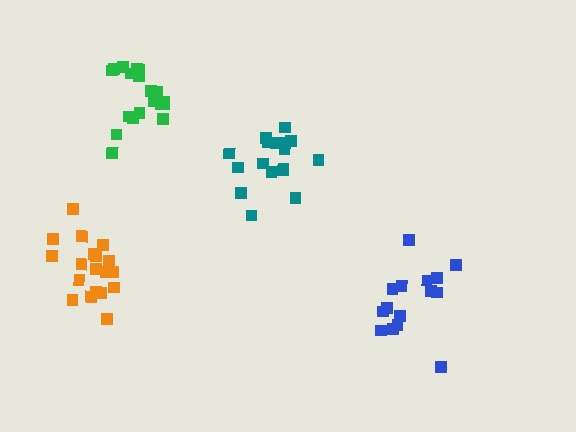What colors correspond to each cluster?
The clusters are colored: teal, blue, green, orange.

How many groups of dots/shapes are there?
There are 4 groups.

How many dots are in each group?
Group 1: 17 dots, Group 2: 15 dots, Group 3: 20 dots, Group 4: 19 dots (71 total).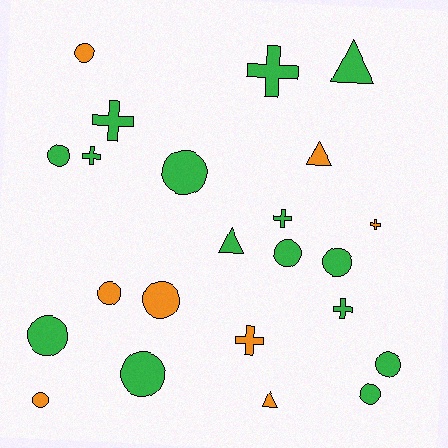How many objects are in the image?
There are 23 objects.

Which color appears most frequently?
Green, with 15 objects.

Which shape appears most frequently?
Circle, with 12 objects.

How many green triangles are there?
There are 2 green triangles.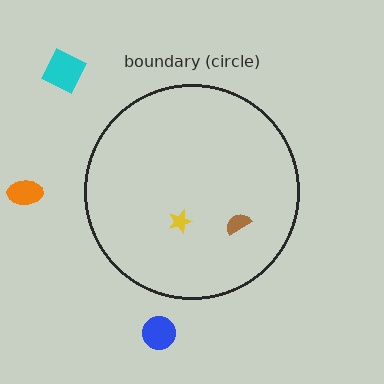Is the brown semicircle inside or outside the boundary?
Inside.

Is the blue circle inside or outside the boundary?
Outside.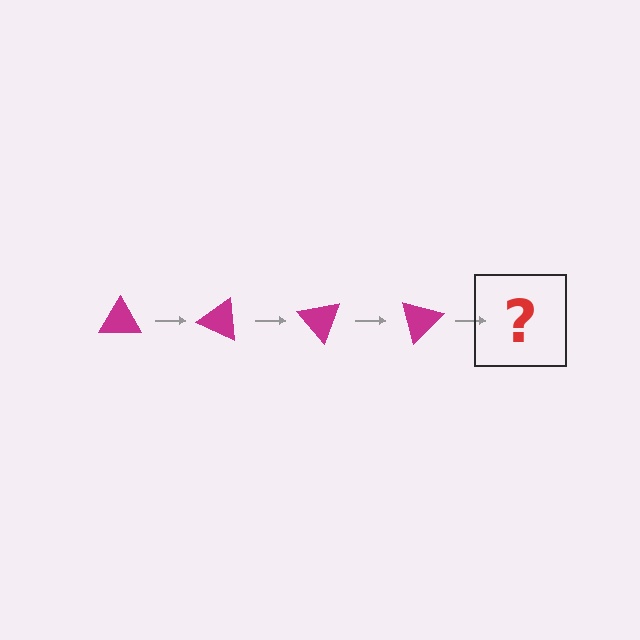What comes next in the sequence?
The next element should be a magenta triangle rotated 100 degrees.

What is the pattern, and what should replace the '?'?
The pattern is that the triangle rotates 25 degrees each step. The '?' should be a magenta triangle rotated 100 degrees.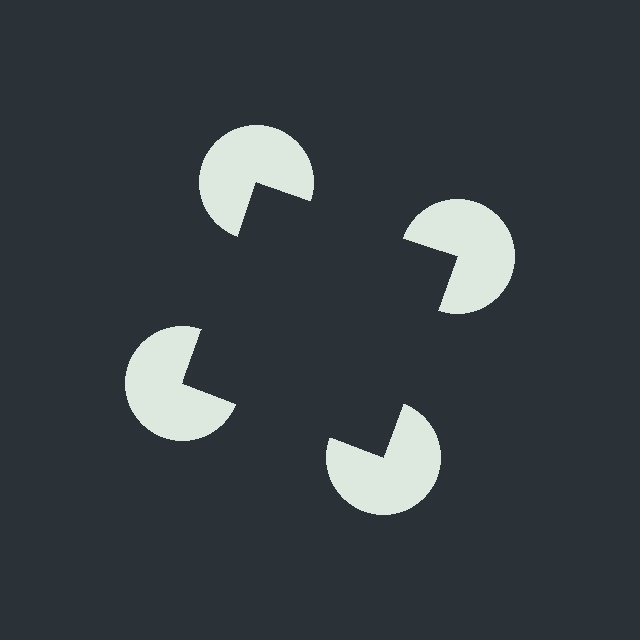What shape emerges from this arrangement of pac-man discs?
An illusory square — its edges are inferred from the aligned wedge cuts in the pac-man discs, not physically drawn.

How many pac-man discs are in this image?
There are 4 — one at each vertex of the illusory square.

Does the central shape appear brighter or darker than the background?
It typically appears slightly darker than the background, even though no actual brightness change is drawn.